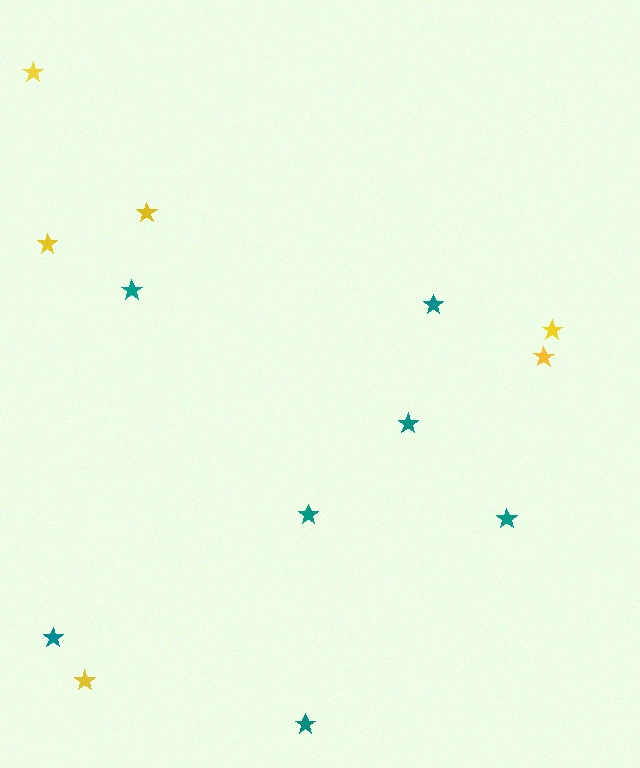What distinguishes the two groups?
There are 2 groups: one group of teal stars (7) and one group of yellow stars (6).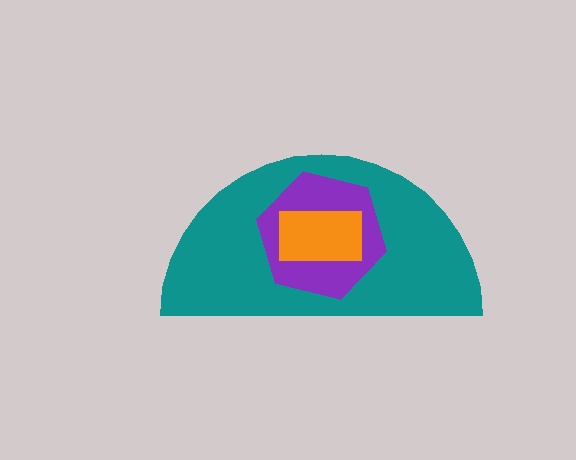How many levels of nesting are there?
3.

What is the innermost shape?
The orange rectangle.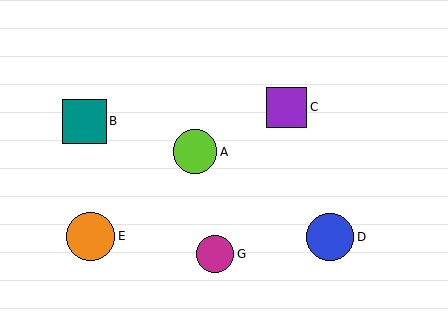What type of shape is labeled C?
Shape C is a purple square.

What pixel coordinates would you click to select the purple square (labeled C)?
Click at (287, 107) to select the purple square C.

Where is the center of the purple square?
The center of the purple square is at (287, 107).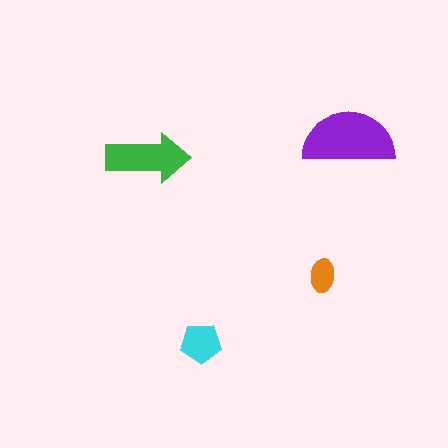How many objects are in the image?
There are 4 objects in the image.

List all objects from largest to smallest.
The purple semicircle, the green arrow, the cyan pentagon, the orange ellipse.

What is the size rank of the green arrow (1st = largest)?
2nd.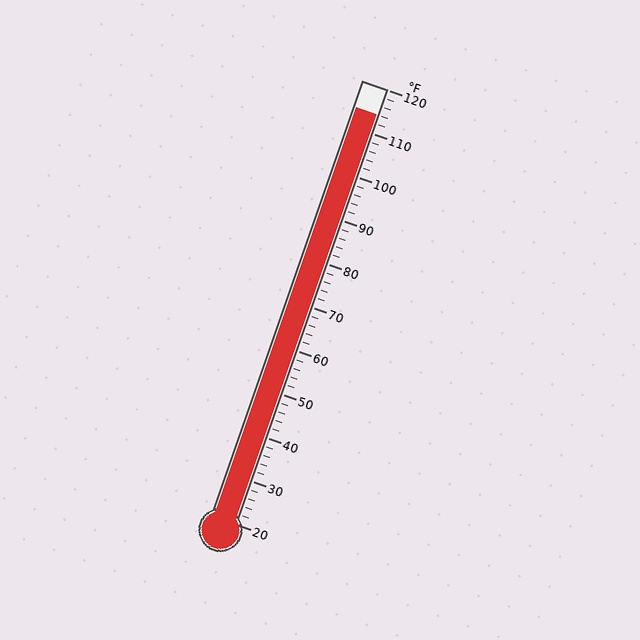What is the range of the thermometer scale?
The thermometer scale ranges from 20°F to 120°F.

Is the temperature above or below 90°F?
The temperature is above 90°F.